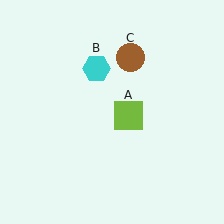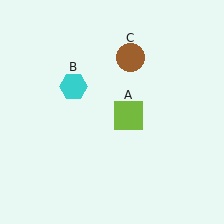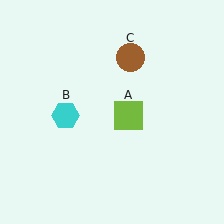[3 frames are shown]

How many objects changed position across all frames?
1 object changed position: cyan hexagon (object B).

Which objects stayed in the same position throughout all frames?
Lime square (object A) and brown circle (object C) remained stationary.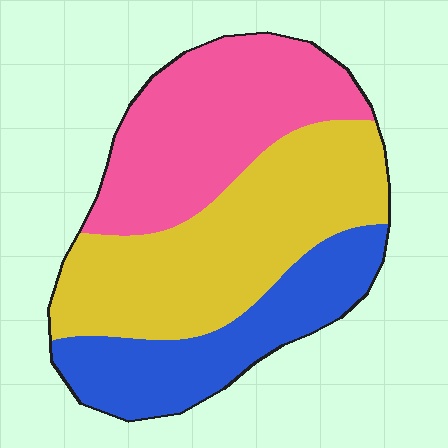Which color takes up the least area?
Blue, at roughly 25%.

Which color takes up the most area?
Yellow, at roughly 40%.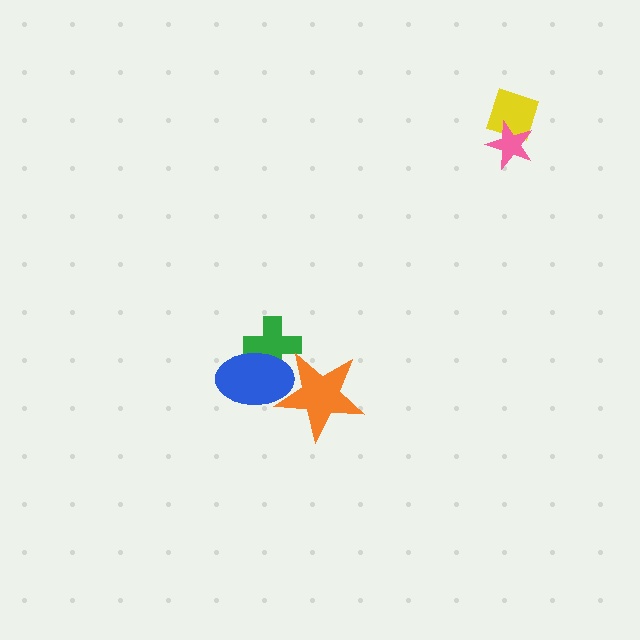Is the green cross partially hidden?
Yes, it is partially covered by another shape.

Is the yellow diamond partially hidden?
Yes, it is partially covered by another shape.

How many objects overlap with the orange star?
2 objects overlap with the orange star.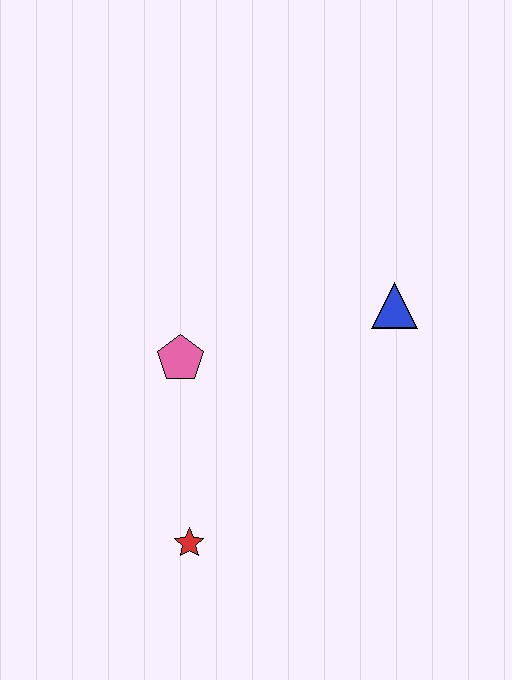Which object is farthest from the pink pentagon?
The blue triangle is farthest from the pink pentagon.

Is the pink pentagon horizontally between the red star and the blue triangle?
No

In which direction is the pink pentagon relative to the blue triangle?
The pink pentagon is to the left of the blue triangle.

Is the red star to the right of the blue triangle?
No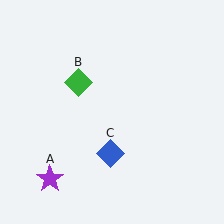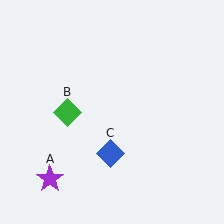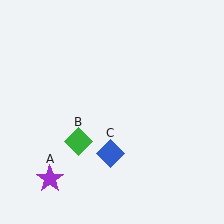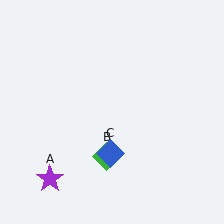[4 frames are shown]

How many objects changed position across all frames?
1 object changed position: green diamond (object B).